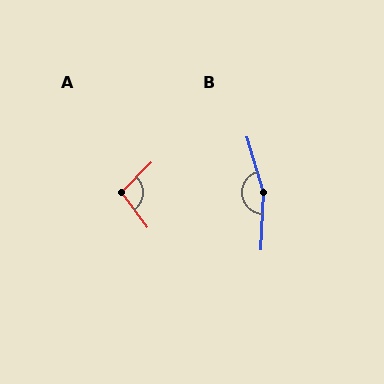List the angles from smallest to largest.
A (99°), B (161°).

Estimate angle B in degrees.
Approximately 161 degrees.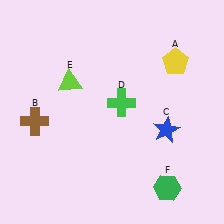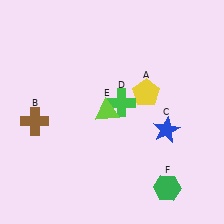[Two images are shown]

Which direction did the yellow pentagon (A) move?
The yellow pentagon (A) moved down.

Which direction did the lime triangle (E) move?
The lime triangle (E) moved right.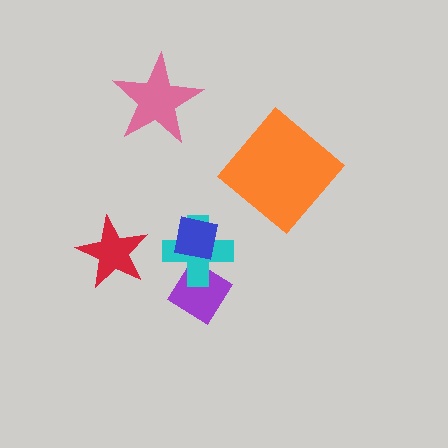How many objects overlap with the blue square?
1 object overlaps with the blue square.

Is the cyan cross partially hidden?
Yes, it is partially covered by another shape.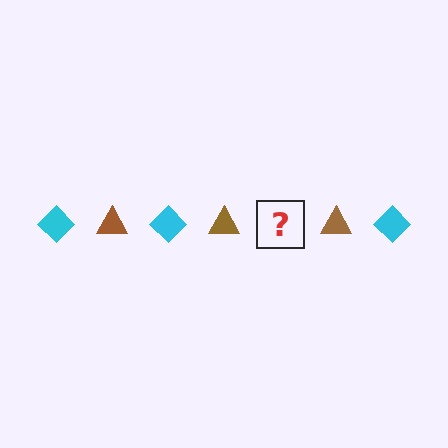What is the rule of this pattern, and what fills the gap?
The rule is that the pattern alternates between cyan diamond and brown triangle. The gap should be filled with a cyan diamond.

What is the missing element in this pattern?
The missing element is a cyan diamond.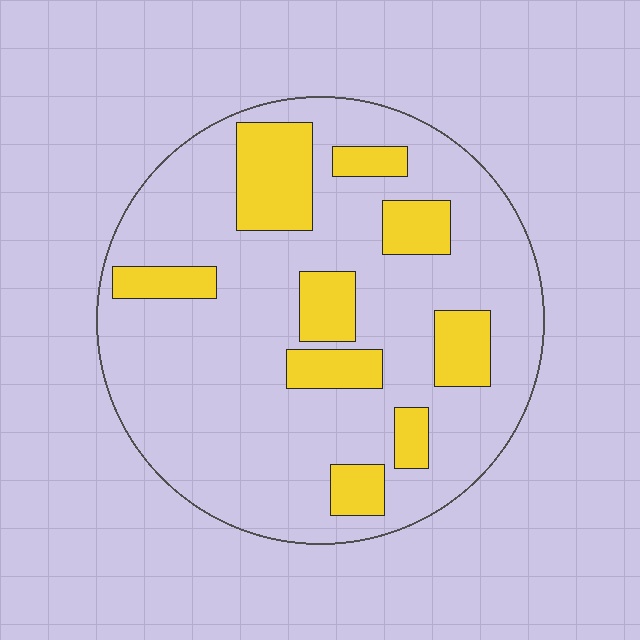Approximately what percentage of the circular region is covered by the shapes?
Approximately 20%.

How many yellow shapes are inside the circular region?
9.